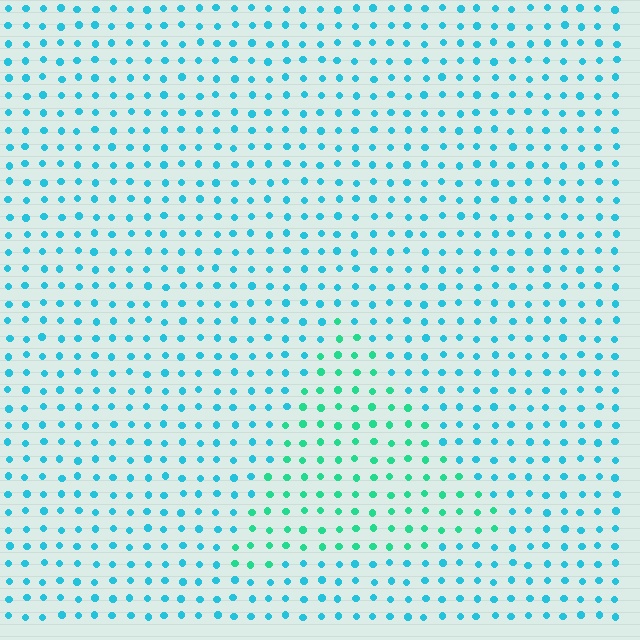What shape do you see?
I see a triangle.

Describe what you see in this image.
The image is filled with small cyan elements in a uniform arrangement. A triangle-shaped region is visible where the elements are tinted to a slightly different hue, forming a subtle color boundary.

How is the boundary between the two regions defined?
The boundary is defined purely by a slight shift in hue (about 34 degrees). Spacing, size, and orientation are identical on both sides.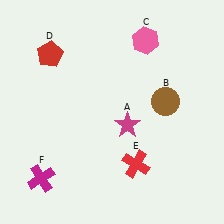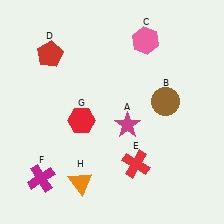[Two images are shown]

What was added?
A red hexagon (G), an orange triangle (H) were added in Image 2.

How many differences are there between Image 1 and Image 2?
There are 2 differences between the two images.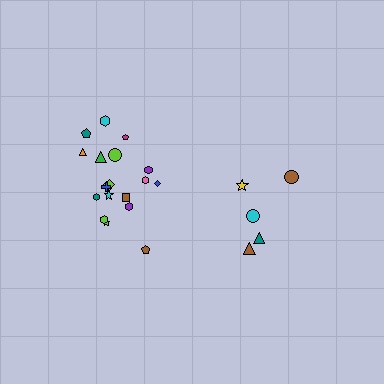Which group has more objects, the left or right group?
The left group.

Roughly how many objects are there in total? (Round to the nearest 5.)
Roughly 25 objects in total.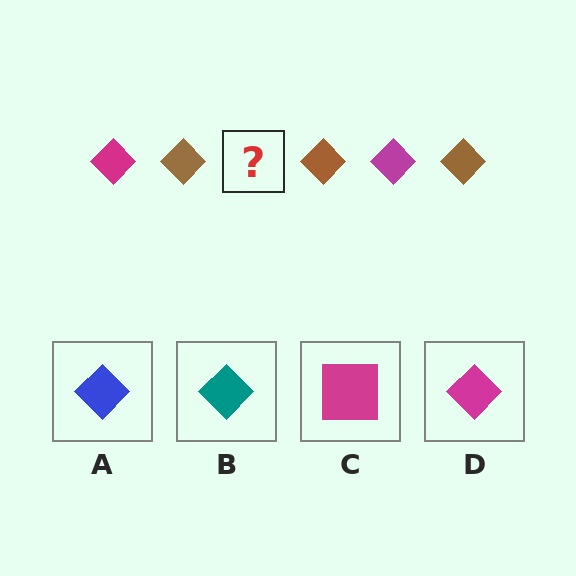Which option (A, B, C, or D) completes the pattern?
D.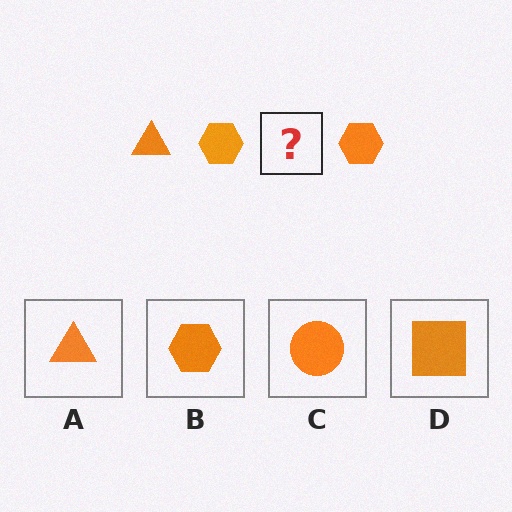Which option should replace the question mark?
Option A.